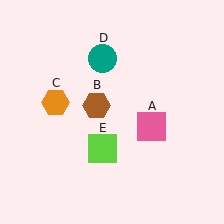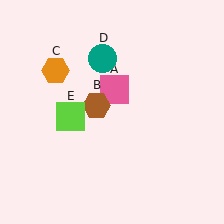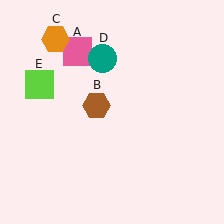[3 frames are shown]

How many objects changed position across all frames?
3 objects changed position: pink square (object A), orange hexagon (object C), lime square (object E).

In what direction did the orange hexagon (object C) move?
The orange hexagon (object C) moved up.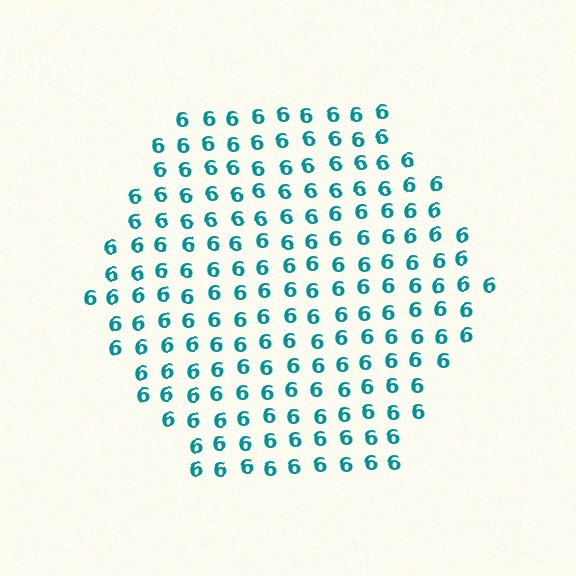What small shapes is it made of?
It is made of small digit 6's.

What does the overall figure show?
The overall figure shows a hexagon.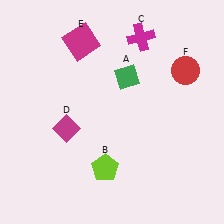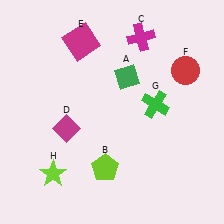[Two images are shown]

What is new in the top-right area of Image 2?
A green cross (G) was added in the top-right area of Image 2.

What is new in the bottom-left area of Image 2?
A lime star (H) was added in the bottom-left area of Image 2.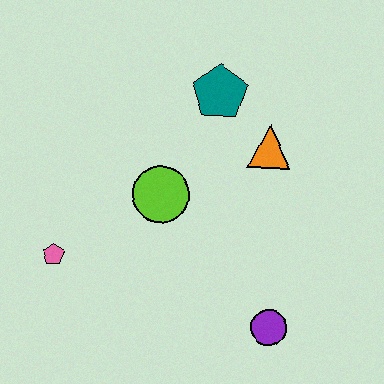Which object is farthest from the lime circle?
The purple circle is farthest from the lime circle.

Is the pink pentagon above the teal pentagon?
No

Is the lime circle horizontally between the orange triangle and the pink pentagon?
Yes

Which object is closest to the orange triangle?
The teal pentagon is closest to the orange triangle.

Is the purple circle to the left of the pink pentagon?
No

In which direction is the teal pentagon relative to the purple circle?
The teal pentagon is above the purple circle.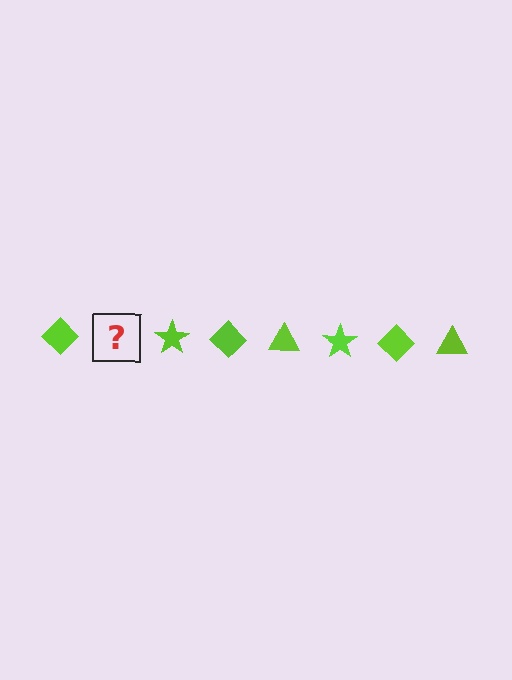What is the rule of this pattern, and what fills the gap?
The rule is that the pattern cycles through diamond, triangle, star shapes in lime. The gap should be filled with a lime triangle.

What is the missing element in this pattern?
The missing element is a lime triangle.